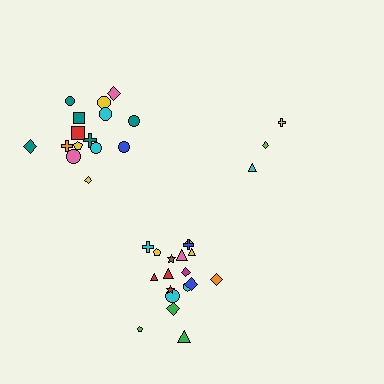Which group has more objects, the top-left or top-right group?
The top-left group.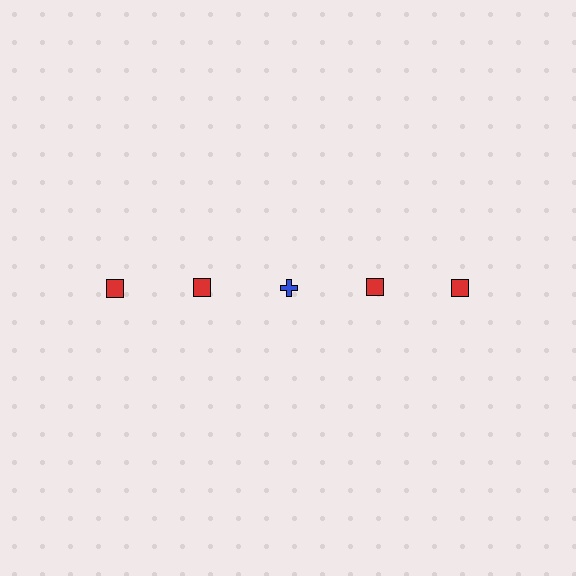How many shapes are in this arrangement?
There are 5 shapes arranged in a grid pattern.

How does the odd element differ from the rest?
It differs in both color (blue instead of red) and shape (cross instead of square).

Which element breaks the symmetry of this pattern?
The blue cross in the top row, center column breaks the symmetry. All other shapes are red squares.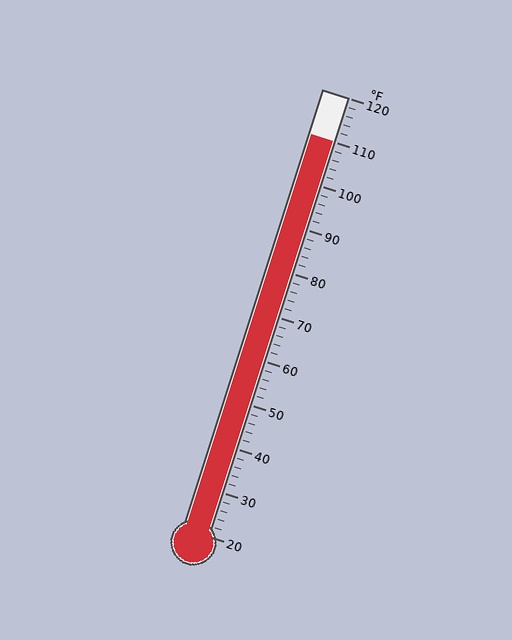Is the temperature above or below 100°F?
The temperature is above 100°F.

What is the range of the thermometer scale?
The thermometer scale ranges from 20°F to 120°F.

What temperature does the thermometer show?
The thermometer shows approximately 110°F.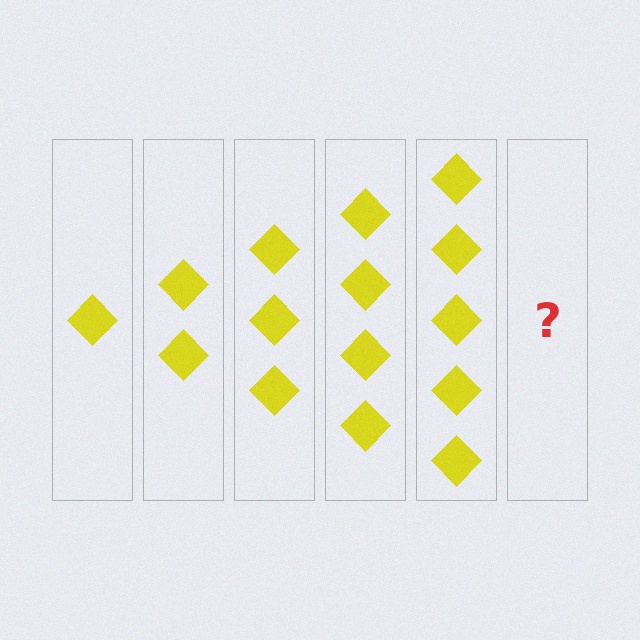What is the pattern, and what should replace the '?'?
The pattern is that each step adds one more diamond. The '?' should be 6 diamonds.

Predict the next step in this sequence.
The next step is 6 diamonds.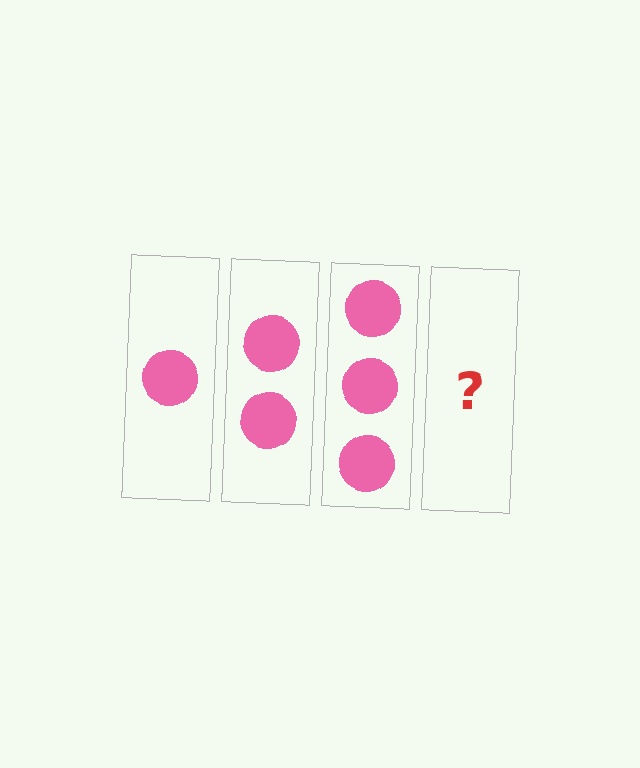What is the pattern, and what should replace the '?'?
The pattern is that each step adds one more circle. The '?' should be 4 circles.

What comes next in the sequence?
The next element should be 4 circles.